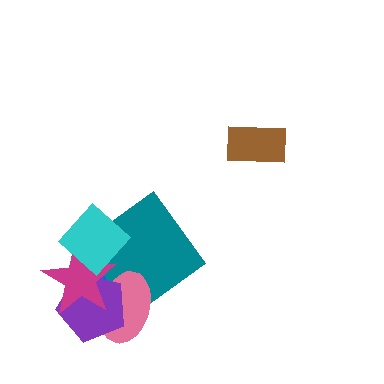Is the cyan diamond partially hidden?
No, no other shape covers it.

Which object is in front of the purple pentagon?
The magenta star is in front of the purple pentagon.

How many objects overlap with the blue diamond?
5 objects overlap with the blue diamond.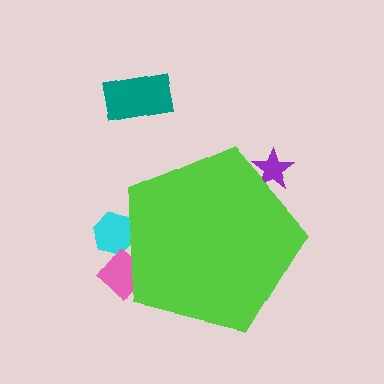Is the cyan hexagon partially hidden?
Yes, the cyan hexagon is partially hidden behind the lime pentagon.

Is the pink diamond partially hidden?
Yes, the pink diamond is partially hidden behind the lime pentagon.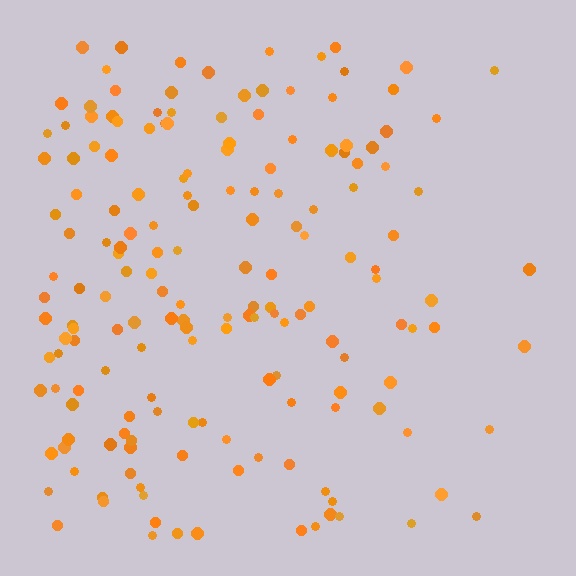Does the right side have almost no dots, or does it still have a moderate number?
Still a moderate number, just noticeably fewer than the left.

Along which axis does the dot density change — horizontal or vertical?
Horizontal.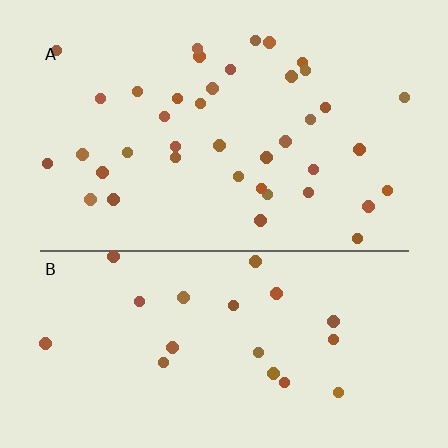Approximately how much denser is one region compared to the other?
Approximately 1.9× — region A over region B.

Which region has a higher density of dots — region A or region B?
A (the top).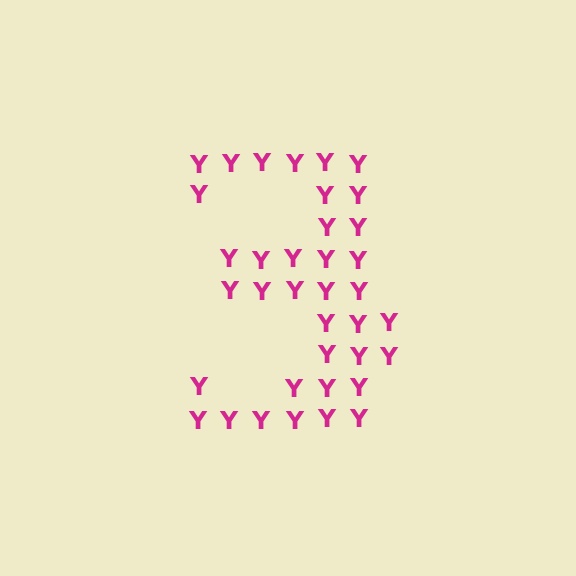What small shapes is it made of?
It is made of small letter Y's.